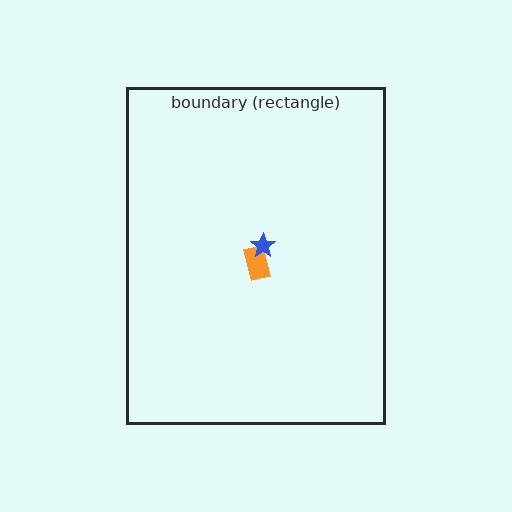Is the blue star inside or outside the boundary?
Inside.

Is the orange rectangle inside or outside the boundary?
Inside.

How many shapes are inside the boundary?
2 inside, 0 outside.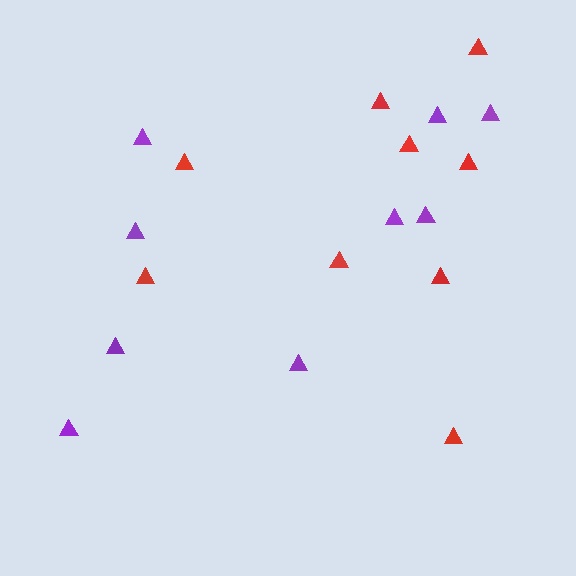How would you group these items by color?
There are 2 groups: one group of red triangles (9) and one group of purple triangles (9).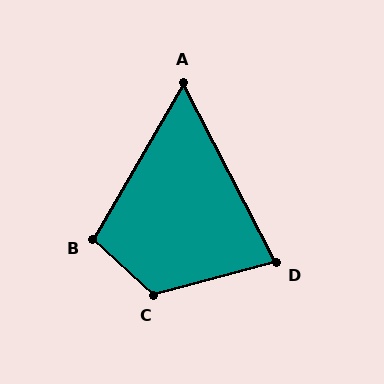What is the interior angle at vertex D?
Approximately 78 degrees (acute).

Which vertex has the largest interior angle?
C, at approximately 123 degrees.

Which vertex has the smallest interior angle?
A, at approximately 57 degrees.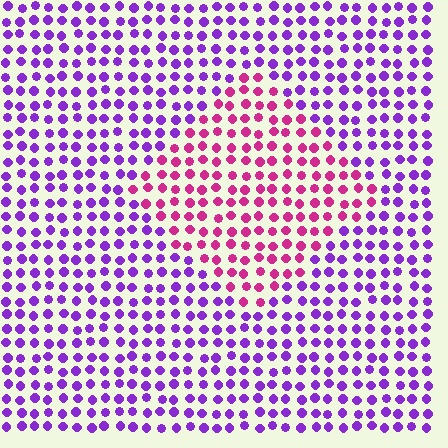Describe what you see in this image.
The image is filled with small purple elements in a uniform arrangement. A diamond-shaped region is visible where the elements are tinted to a slightly different hue, forming a subtle color boundary.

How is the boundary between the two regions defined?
The boundary is defined purely by a slight shift in hue (about 48 degrees). Spacing, size, and orientation are identical on both sides.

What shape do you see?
I see a diamond.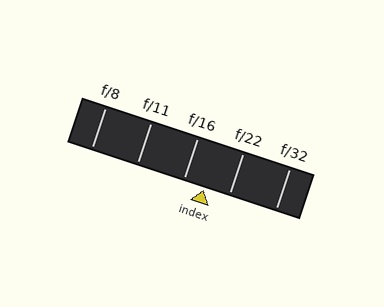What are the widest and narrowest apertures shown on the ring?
The widest aperture shown is f/8 and the narrowest is f/32.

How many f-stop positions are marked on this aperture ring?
There are 5 f-stop positions marked.